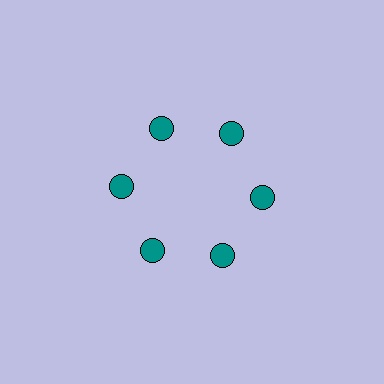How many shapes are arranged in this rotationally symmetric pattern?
There are 6 shapes, arranged in 6 groups of 1.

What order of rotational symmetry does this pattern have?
This pattern has 6-fold rotational symmetry.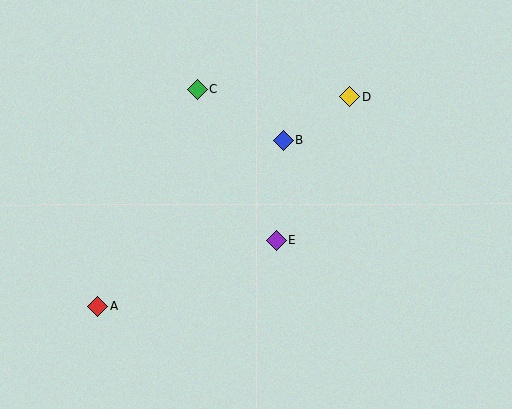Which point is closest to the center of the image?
Point E at (276, 240) is closest to the center.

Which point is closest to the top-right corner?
Point D is closest to the top-right corner.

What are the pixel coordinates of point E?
Point E is at (276, 240).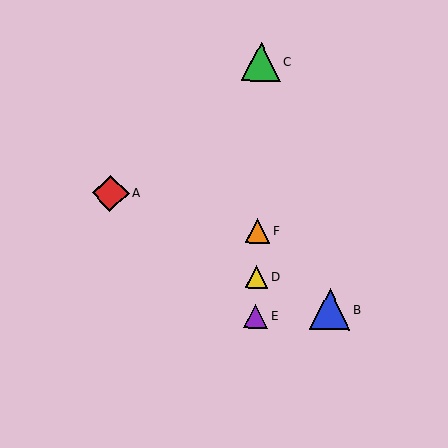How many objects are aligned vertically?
4 objects (C, D, E, F) are aligned vertically.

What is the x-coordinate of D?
Object D is at x≈257.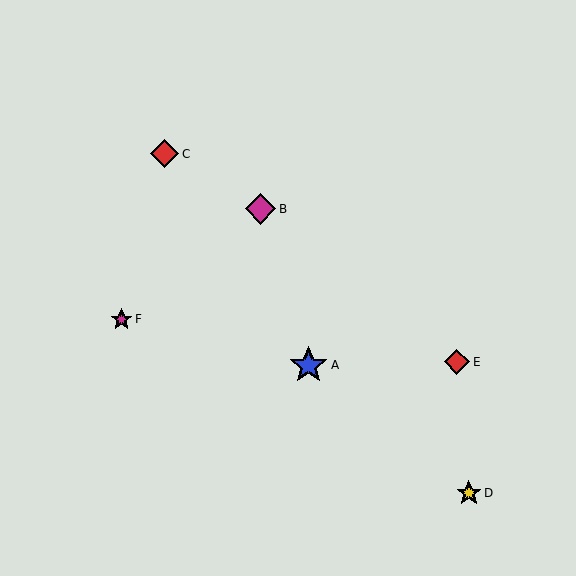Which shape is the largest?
The blue star (labeled A) is the largest.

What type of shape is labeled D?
Shape D is a yellow star.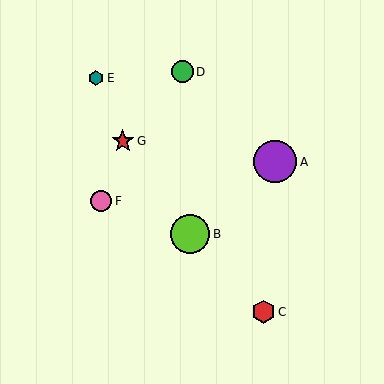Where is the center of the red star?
The center of the red star is at (123, 141).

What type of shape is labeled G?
Shape G is a red star.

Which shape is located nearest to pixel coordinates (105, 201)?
The pink circle (labeled F) at (101, 201) is nearest to that location.